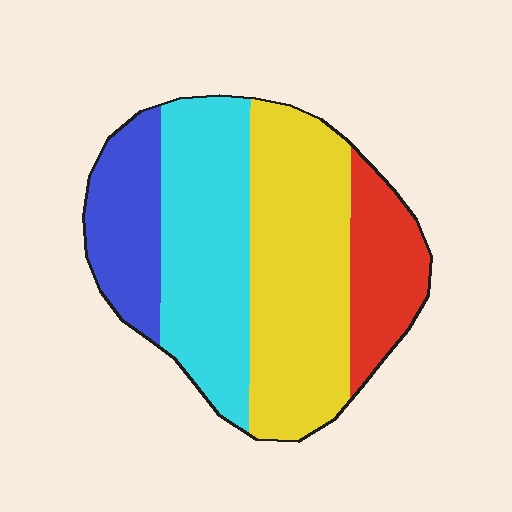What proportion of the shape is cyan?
Cyan takes up between a quarter and a half of the shape.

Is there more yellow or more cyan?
Yellow.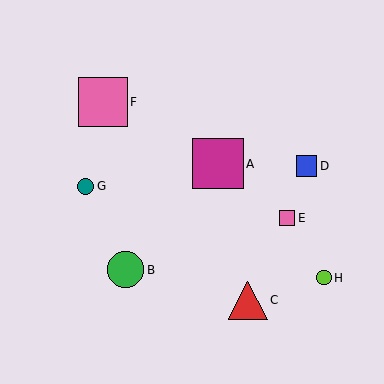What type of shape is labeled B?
Shape B is a green circle.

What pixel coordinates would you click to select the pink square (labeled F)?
Click at (103, 102) to select the pink square F.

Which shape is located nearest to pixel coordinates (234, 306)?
The red triangle (labeled C) at (248, 300) is nearest to that location.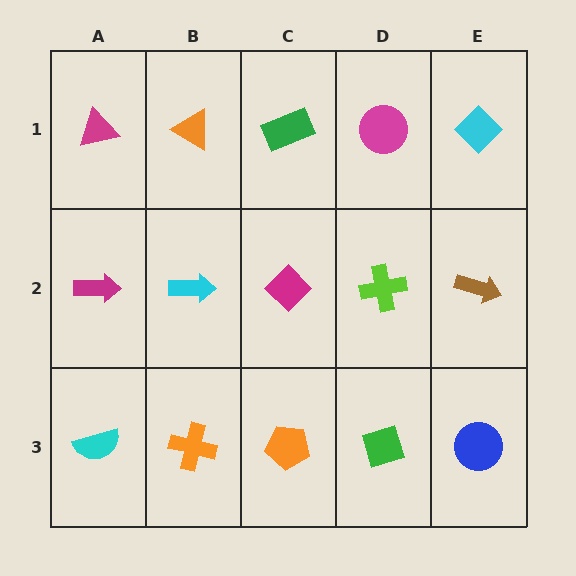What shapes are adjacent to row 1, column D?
A lime cross (row 2, column D), a green rectangle (row 1, column C), a cyan diamond (row 1, column E).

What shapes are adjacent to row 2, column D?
A magenta circle (row 1, column D), a green diamond (row 3, column D), a magenta diamond (row 2, column C), a brown arrow (row 2, column E).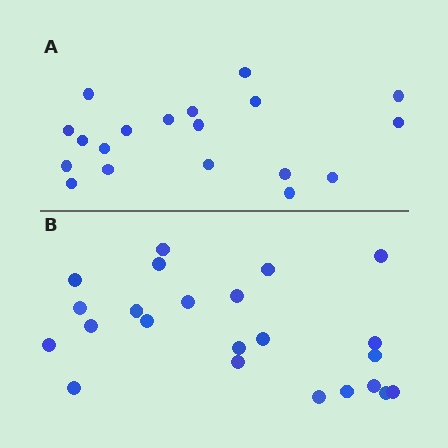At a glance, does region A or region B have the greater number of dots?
Region B (the bottom region) has more dots.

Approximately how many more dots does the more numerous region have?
Region B has about 4 more dots than region A.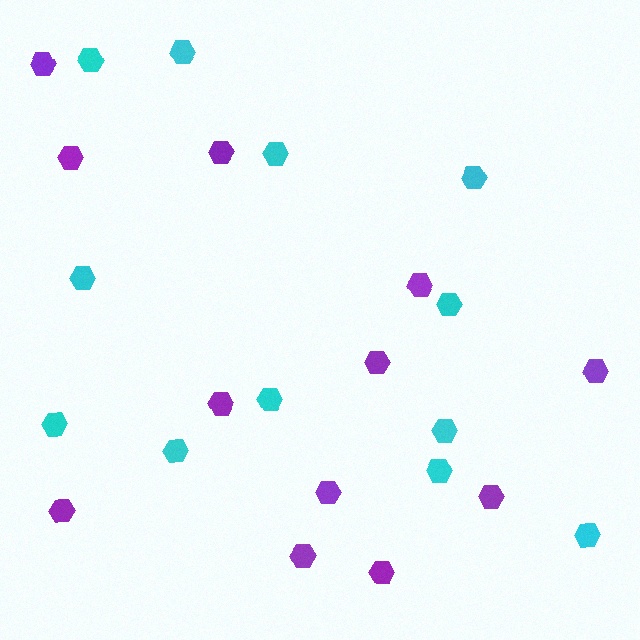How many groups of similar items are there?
There are 2 groups: one group of cyan hexagons (12) and one group of purple hexagons (12).